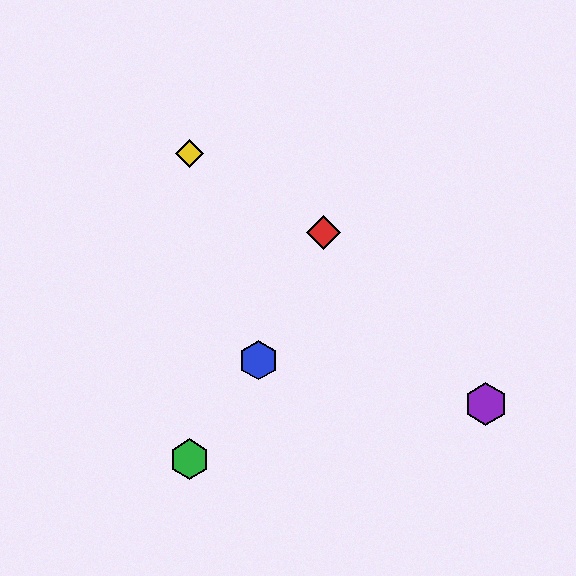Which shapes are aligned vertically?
The green hexagon, the yellow diamond are aligned vertically.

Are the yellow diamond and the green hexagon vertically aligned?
Yes, both are at x≈190.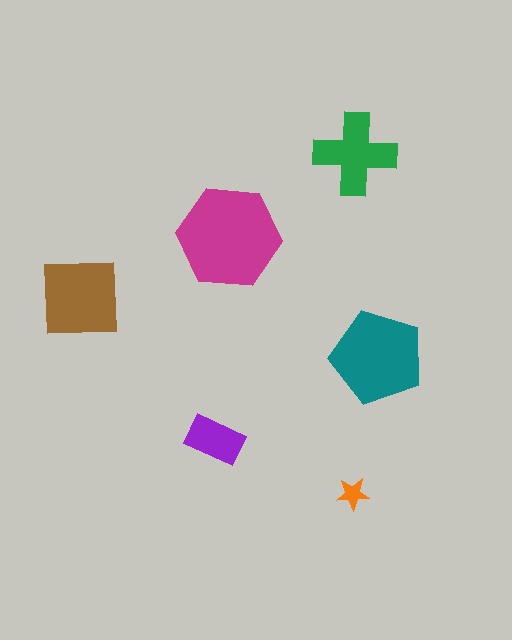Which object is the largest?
The magenta hexagon.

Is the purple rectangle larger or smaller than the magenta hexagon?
Smaller.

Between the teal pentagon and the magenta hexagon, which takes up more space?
The magenta hexagon.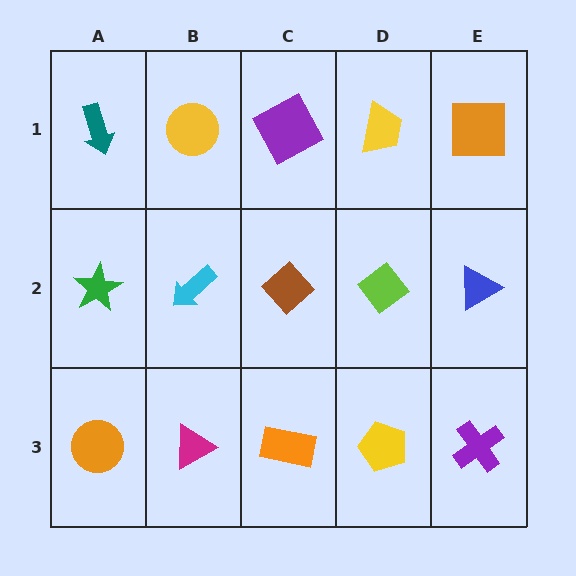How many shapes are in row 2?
5 shapes.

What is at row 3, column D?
A yellow pentagon.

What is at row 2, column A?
A green star.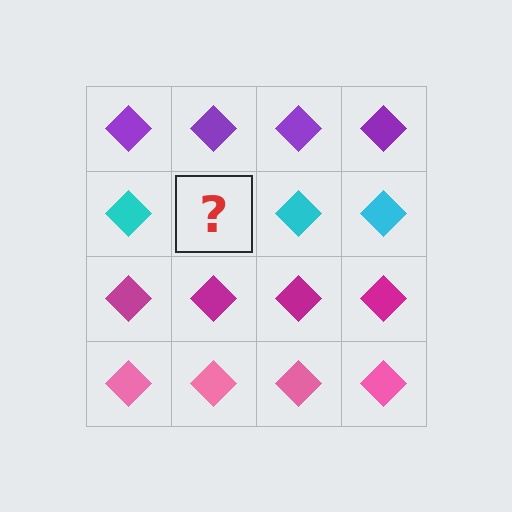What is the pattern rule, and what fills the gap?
The rule is that each row has a consistent color. The gap should be filled with a cyan diamond.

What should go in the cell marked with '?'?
The missing cell should contain a cyan diamond.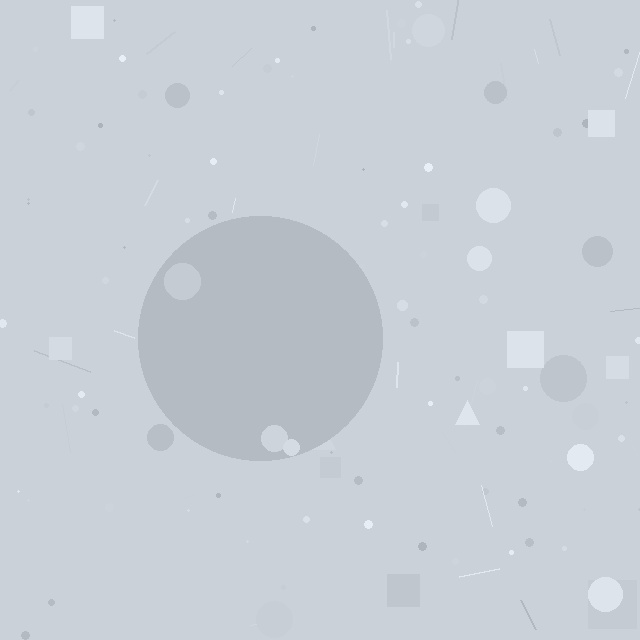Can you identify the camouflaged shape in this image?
The camouflaged shape is a circle.